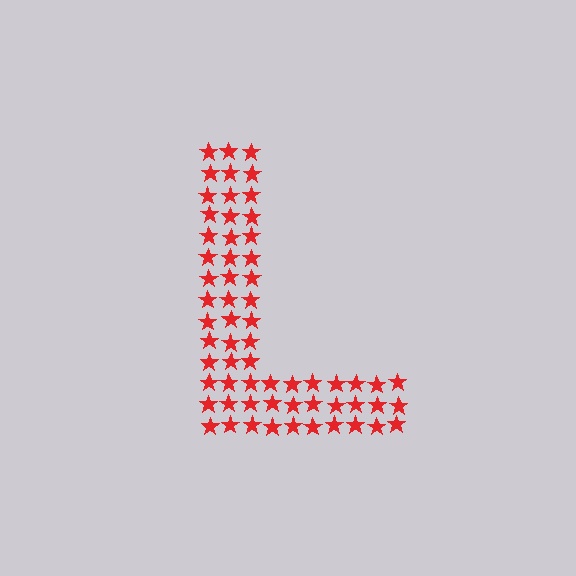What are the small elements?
The small elements are stars.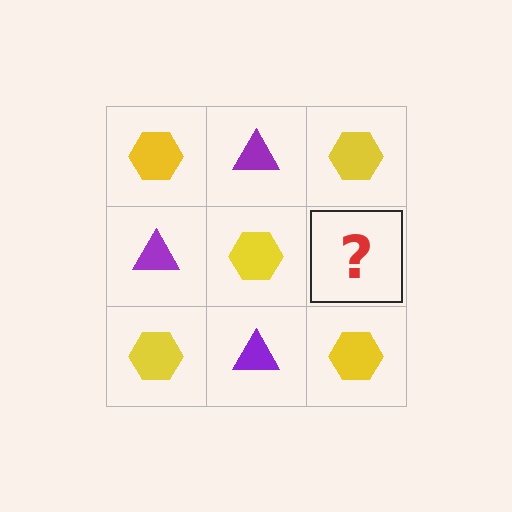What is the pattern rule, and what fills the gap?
The rule is that it alternates yellow hexagon and purple triangle in a checkerboard pattern. The gap should be filled with a purple triangle.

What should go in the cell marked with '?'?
The missing cell should contain a purple triangle.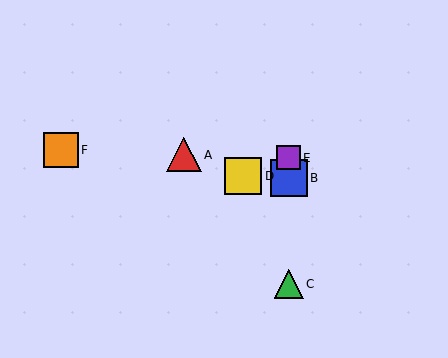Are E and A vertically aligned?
No, E is at x≈289 and A is at x≈184.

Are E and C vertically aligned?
Yes, both are at x≈289.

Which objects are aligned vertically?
Objects B, C, E are aligned vertically.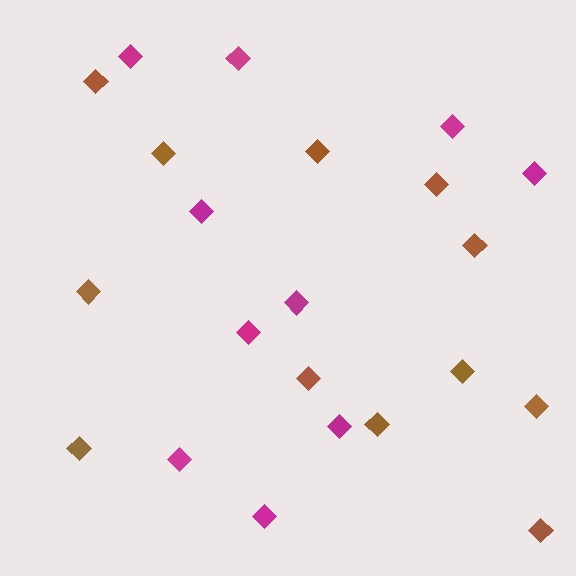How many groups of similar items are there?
There are 2 groups: one group of magenta diamonds (10) and one group of brown diamonds (12).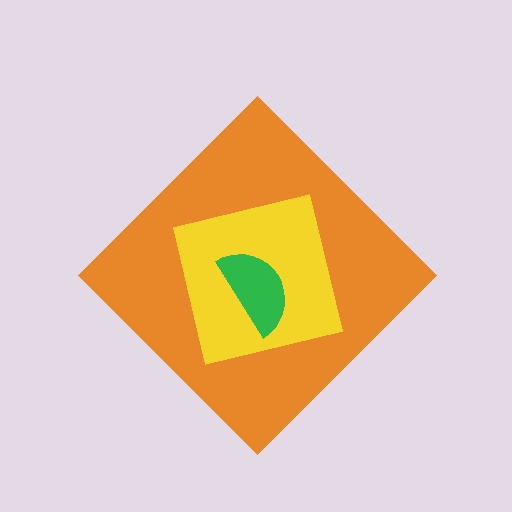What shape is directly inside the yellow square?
The green semicircle.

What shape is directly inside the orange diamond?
The yellow square.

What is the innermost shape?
The green semicircle.